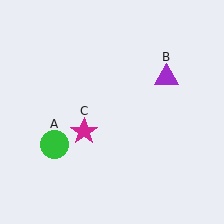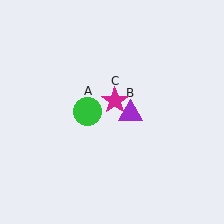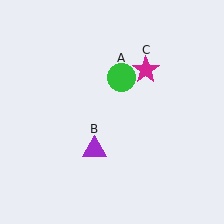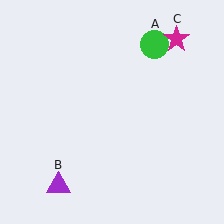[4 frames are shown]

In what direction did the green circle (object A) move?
The green circle (object A) moved up and to the right.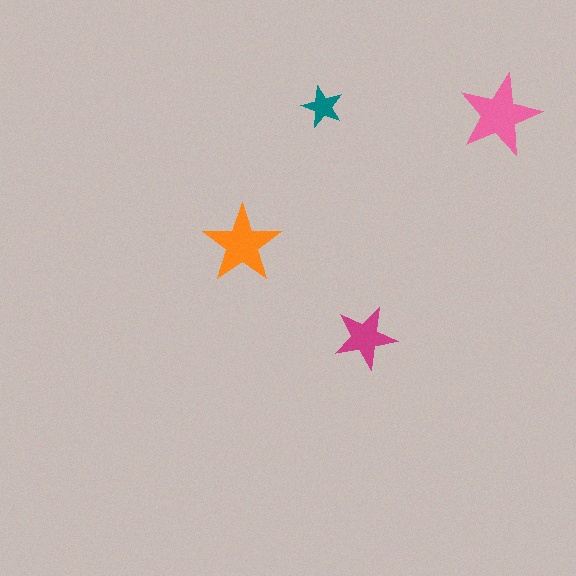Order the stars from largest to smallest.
the pink one, the orange one, the magenta one, the teal one.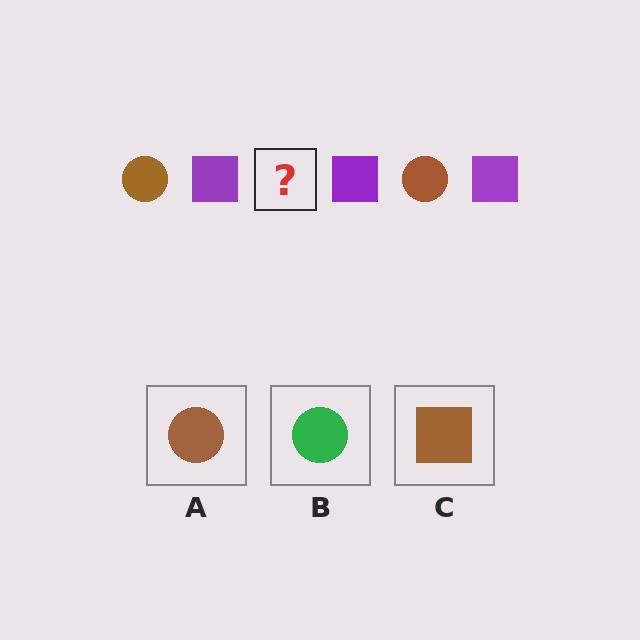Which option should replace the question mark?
Option A.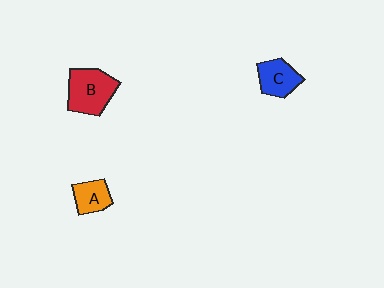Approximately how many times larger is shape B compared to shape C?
Approximately 1.5 times.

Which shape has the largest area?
Shape B (red).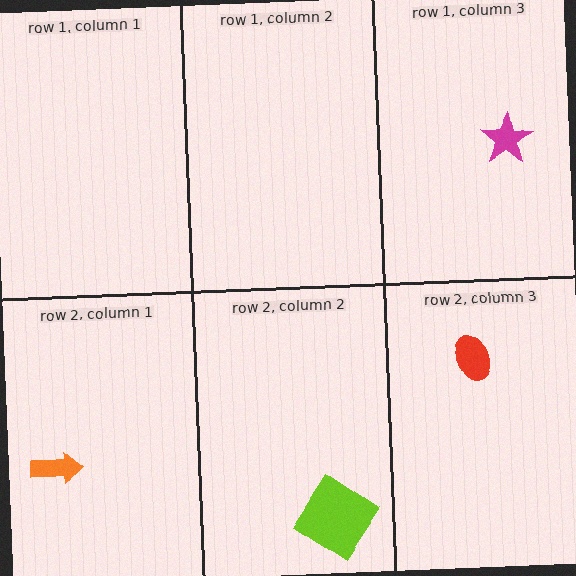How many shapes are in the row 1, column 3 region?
1.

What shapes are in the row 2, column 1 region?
The orange arrow.